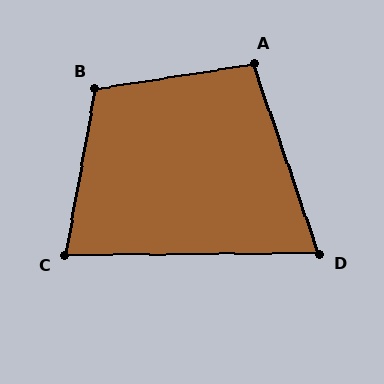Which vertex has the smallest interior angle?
D, at approximately 71 degrees.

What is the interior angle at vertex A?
Approximately 100 degrees (obtuse).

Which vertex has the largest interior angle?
B, at approximately 109 degrees.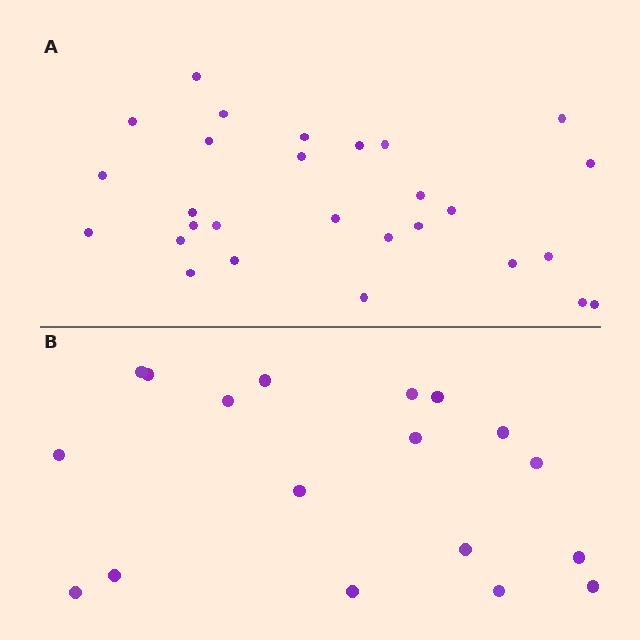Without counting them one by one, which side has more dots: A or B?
Region A (the top region) has more dots.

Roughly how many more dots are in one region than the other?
Region A has roughly 10 or so more dots than region B.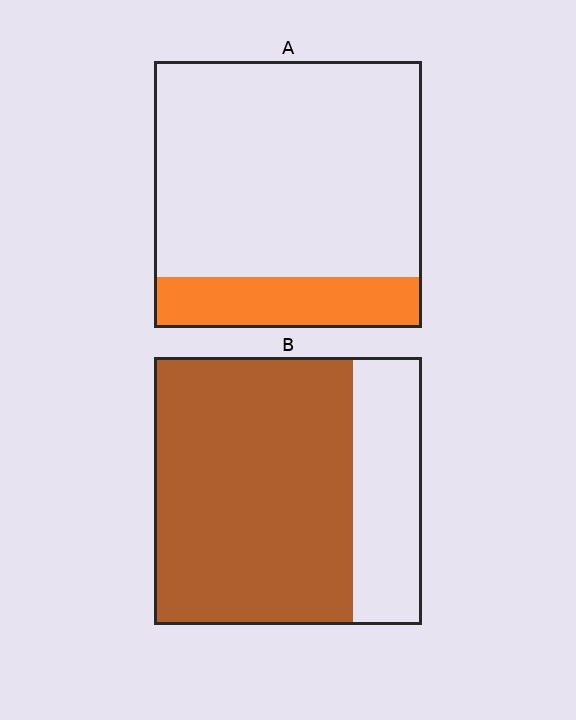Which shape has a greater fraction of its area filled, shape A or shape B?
Shape B.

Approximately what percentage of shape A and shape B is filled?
A is approximately 20% and B is approximately 75%.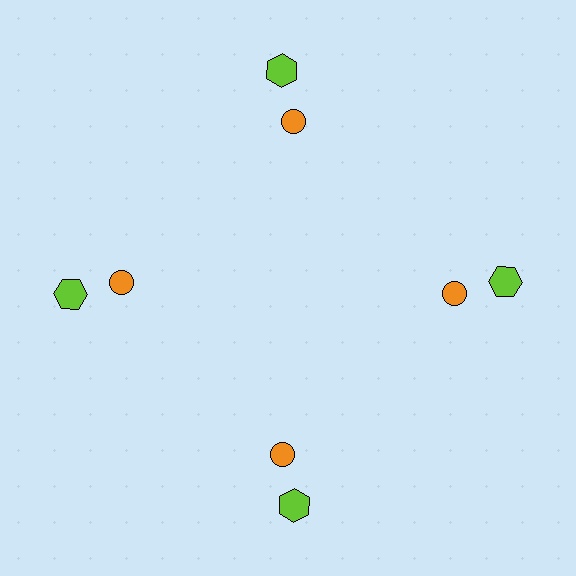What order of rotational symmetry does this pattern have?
This pattern has 4-fold rotational symmetry.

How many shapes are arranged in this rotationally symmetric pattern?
There are 8 shapes, arranged in 4 groups of 2.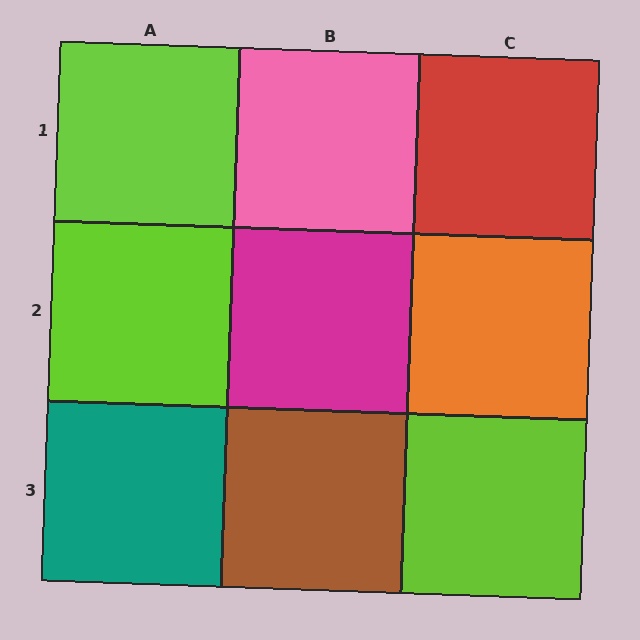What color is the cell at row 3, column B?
Brown.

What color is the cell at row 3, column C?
Lime.